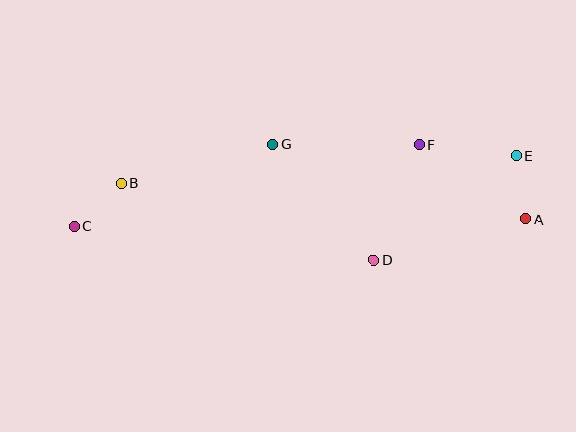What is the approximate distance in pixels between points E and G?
The distance between E and G is approximately 244 pixels.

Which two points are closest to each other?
Points B and C are closest to each other.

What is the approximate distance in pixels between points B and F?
The distance between B and F is approximately 301 pixels.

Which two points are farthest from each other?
Points A and C are farthest from each other.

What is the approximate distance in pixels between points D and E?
The distance between D and E is approximately 176 pixels.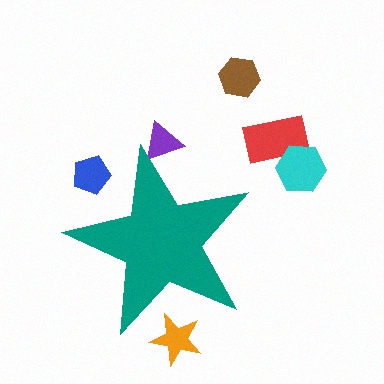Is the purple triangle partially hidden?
Yes, the purple triangle is partially hidden behind the teal star.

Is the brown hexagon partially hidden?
No, the brown hexagon is fully visible.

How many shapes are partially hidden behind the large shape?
3 shapes are partially hidden.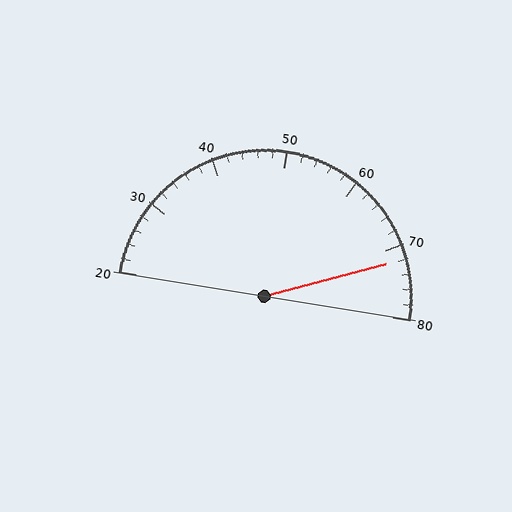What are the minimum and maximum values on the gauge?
The gauge ranges from 20 to 80.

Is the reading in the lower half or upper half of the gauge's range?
The reading is in the upper half of the range (20 to 80).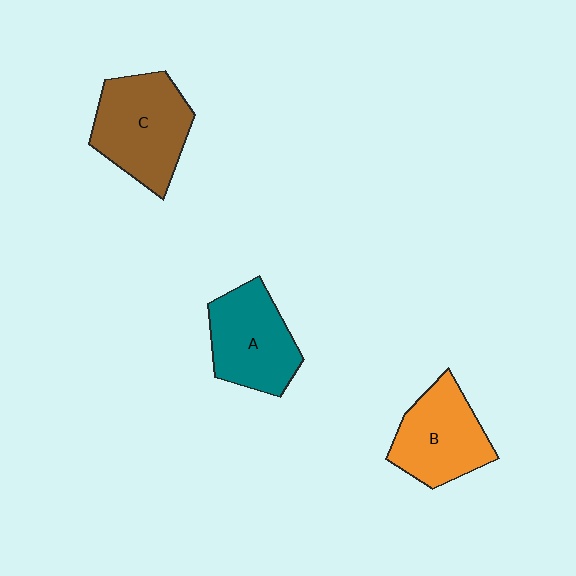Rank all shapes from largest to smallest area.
From largest to smallest: C (brown), A (teal), B (orange).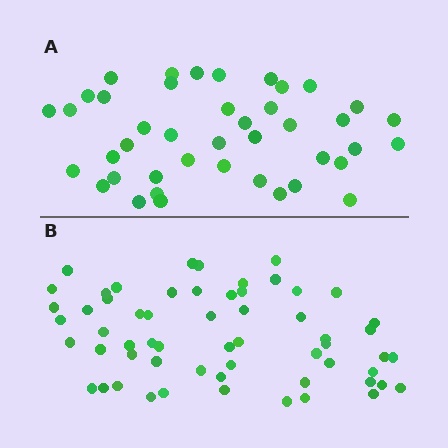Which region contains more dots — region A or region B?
Region B (the bottom region) has more dots.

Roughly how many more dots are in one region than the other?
Region B has approximately 15 more dots than region A.